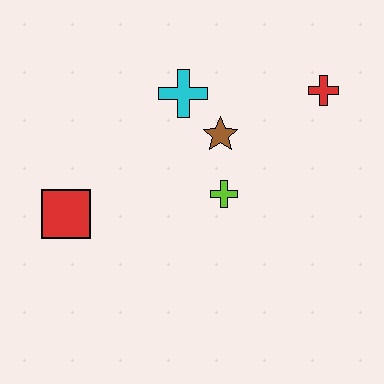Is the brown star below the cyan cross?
Yes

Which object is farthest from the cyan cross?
The red square is farthest from the cyan cross.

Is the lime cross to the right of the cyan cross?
Yes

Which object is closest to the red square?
The lime cross is closest to the red square.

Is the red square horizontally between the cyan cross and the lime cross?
No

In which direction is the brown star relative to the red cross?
The brown star is to the left of the red cross.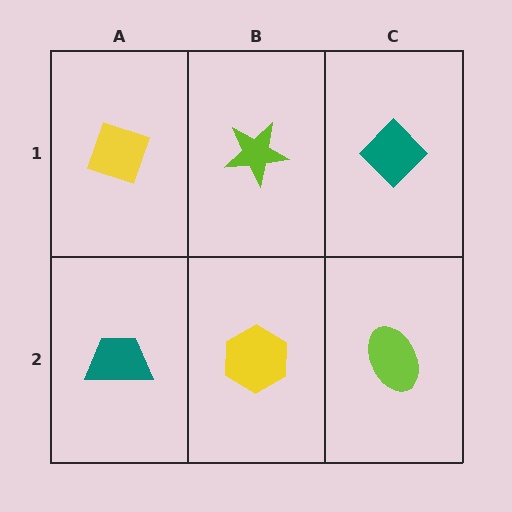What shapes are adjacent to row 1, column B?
A yellow hexagon (row 2, column B), a yellow diamond (row 1, column A), a teal diamond (row 1, column C).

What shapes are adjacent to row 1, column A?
A teal trapezoid (row 2, column A), a lime star (row 1, column B).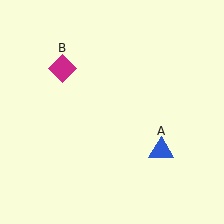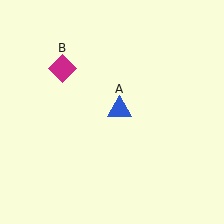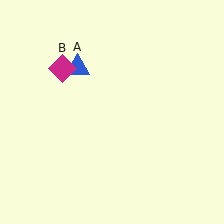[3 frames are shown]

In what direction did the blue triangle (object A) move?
The blue triangle (object A) moved up and to the left.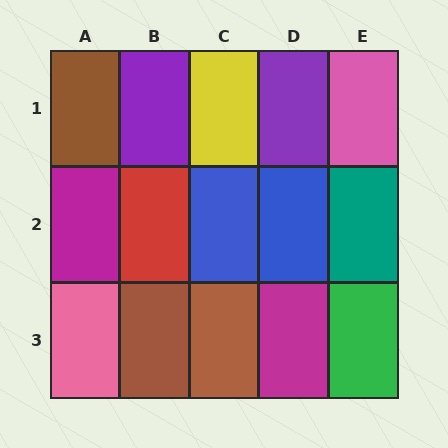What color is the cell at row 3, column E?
Green.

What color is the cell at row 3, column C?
Brown.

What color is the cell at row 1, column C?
Yellow.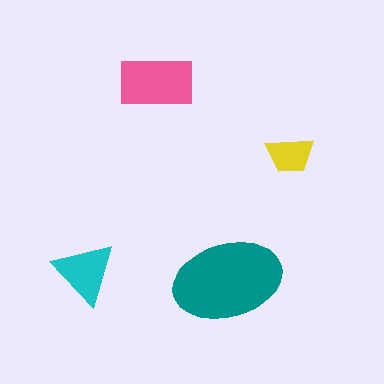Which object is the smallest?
The yellow trapezoid.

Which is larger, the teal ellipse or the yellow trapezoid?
The teal ellipse.